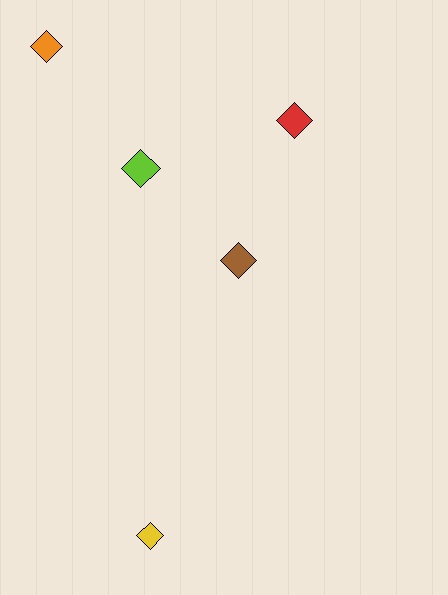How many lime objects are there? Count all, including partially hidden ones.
There is 1 lime object.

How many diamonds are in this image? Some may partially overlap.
There are 5 diamonds.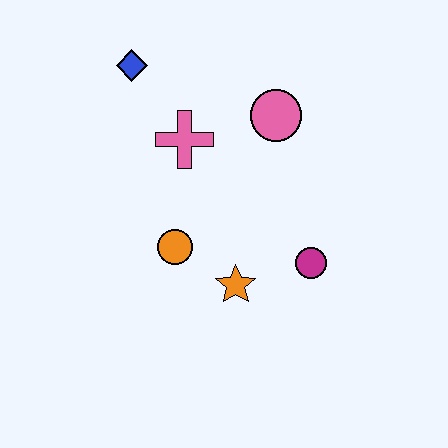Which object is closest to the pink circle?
The pink cross is closest to the pink circle.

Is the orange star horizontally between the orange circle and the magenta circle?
Yes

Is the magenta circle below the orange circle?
Yes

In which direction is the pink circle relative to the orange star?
The pink circle is above the orange star.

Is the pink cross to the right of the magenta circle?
No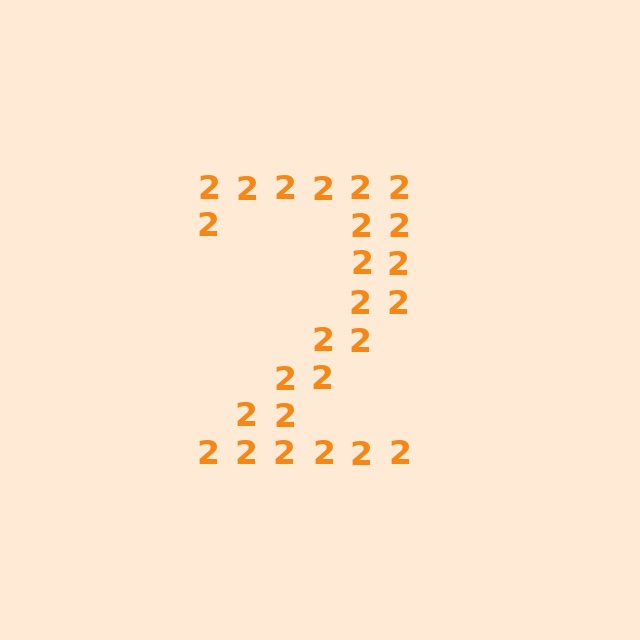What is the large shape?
The large shape is the digit 2.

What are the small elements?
The small elements are digit 2's.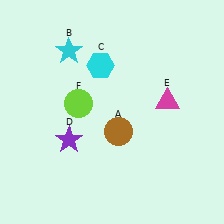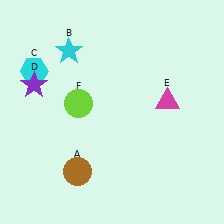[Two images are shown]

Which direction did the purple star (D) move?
The purple star (D) moved up.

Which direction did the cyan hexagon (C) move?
The cyan hexagon (C) moved left.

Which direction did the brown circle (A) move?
The brown circle (A) moved left.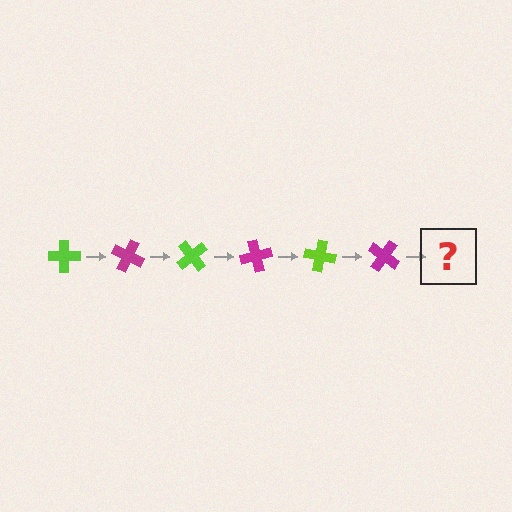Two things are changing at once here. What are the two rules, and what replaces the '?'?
The two rules are that it rotates 25 degrees each step and the color cycles through lime and magenta. The '?' should be a lime cross, rotated 150 degrees from the start.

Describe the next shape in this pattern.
It should be a lime cross, rotated 150 degrees from the start.